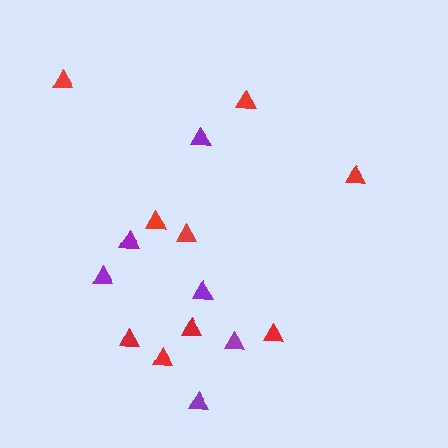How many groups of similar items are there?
There are 2 groups: one group of purple triangles (6) and one group of red triangles (9).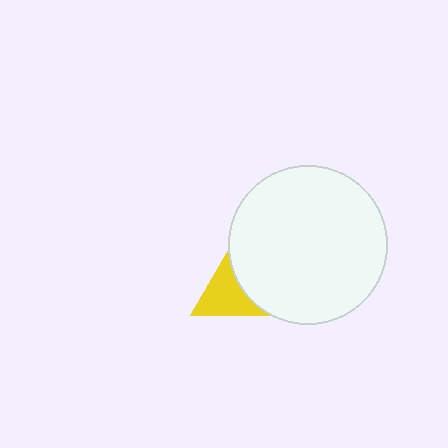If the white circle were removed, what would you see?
You would see the complete yellow triangle.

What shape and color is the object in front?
The object in front is a white circle.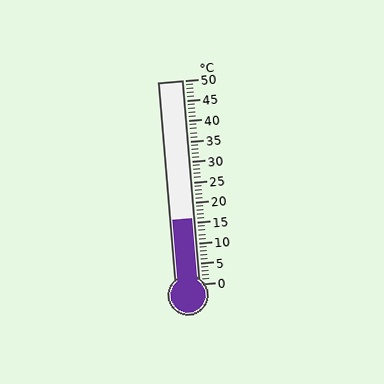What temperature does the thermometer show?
The thermometer shows approximately 16°C.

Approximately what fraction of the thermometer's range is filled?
The thermometer is filled to approximately 30% of its range.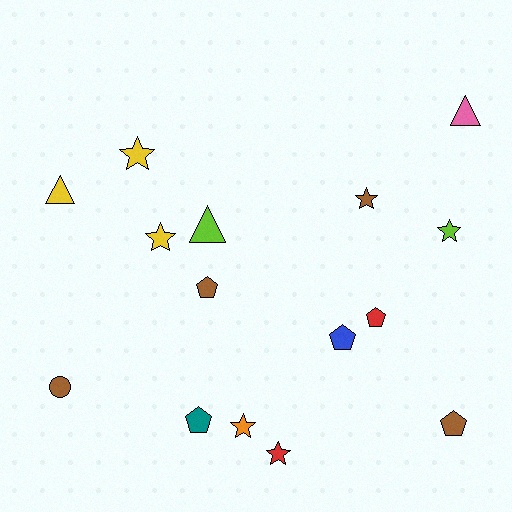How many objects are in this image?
There are 15 objects.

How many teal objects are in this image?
There is 1 teal object.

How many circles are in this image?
There is 1 circle.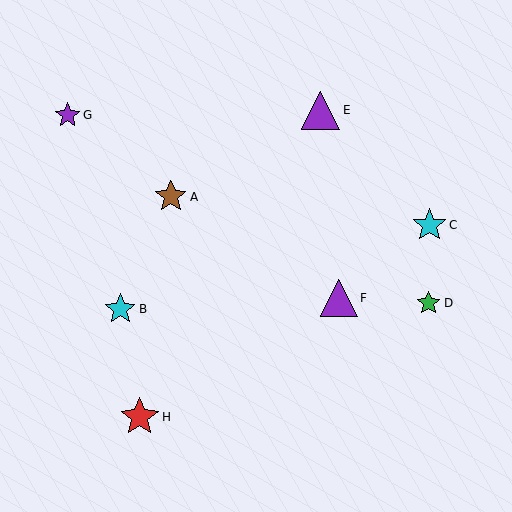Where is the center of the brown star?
The center of the brown star is at (171, 197).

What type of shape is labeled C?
Shape C is a cyan star.